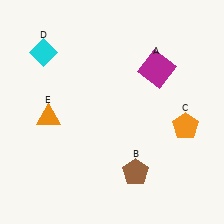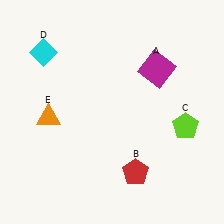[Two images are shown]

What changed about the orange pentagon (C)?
In Image 1, C is orange. In Image 2, it changed to lime.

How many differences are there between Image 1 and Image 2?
There are 2 differences between the two images.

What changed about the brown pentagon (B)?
In Image 1, B is brown. In Image 2, it changed to red.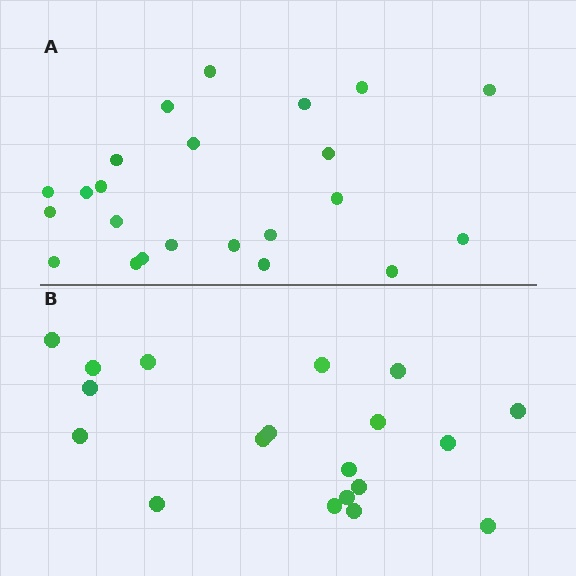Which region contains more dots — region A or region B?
Region A (the top region) has more dots.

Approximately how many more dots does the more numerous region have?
Region A has about 4 more dots than region B.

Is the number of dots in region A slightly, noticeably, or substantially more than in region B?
Region A has only slightly more — the two regions are fairly close. The ratio is roughly 1.2 to 1.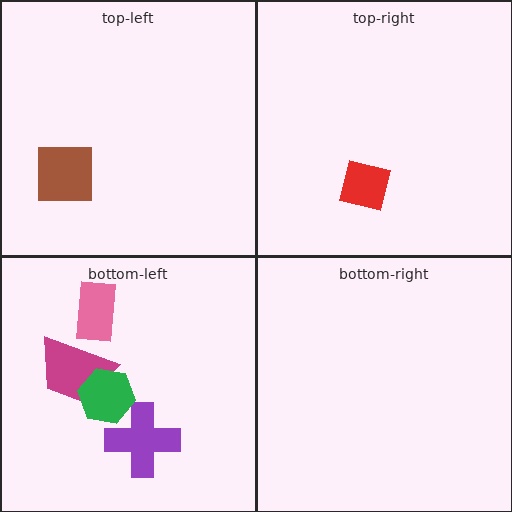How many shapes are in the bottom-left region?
4.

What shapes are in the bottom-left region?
The pink rectangle, the magenta trapezoid, the purple cross, the green hexagon.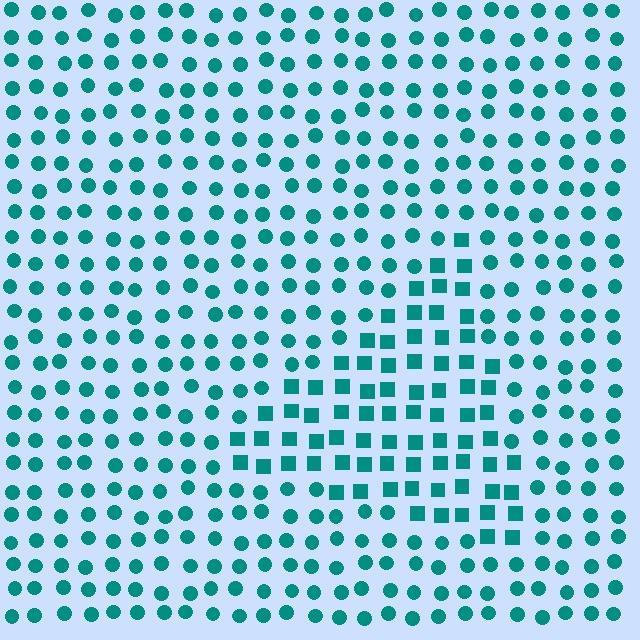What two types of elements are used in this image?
The image uses squares inside the triangle region and circles outside it.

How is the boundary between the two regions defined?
The boundary is defined by a change in element shape: squares inside vs. circles outside. All elements share the same color and spacing.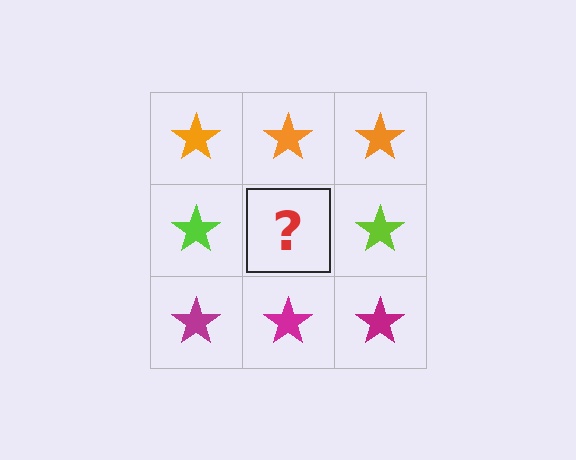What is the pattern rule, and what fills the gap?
The rule is that each row has a consistent color. The gap should be filled with a lime star.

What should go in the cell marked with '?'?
The missing cell should contain a lime star.